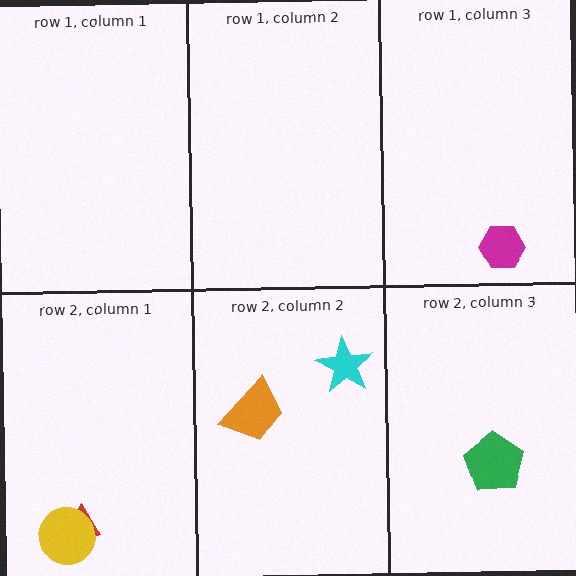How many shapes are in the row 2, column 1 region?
2.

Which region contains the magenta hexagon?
The row 1, column 3 region.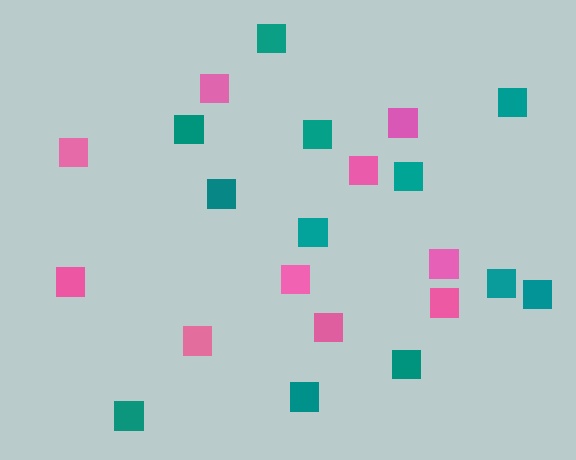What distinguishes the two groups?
There are 2 groups: one group of pink squares (10) and one group of teal squares (12).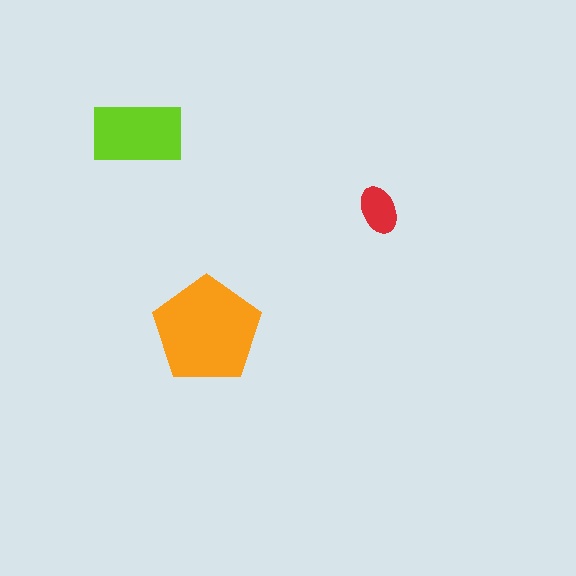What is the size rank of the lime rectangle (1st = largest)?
2nd.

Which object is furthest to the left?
The lime rectangle is leftmost.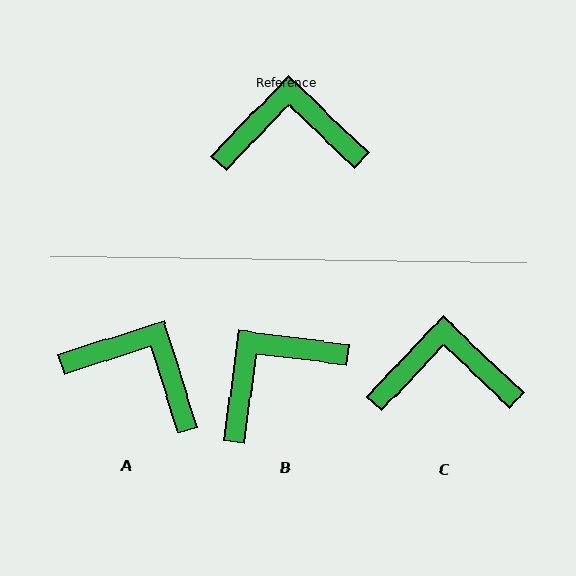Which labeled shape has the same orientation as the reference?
C.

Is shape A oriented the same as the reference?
No, it is off by about 29 degrees.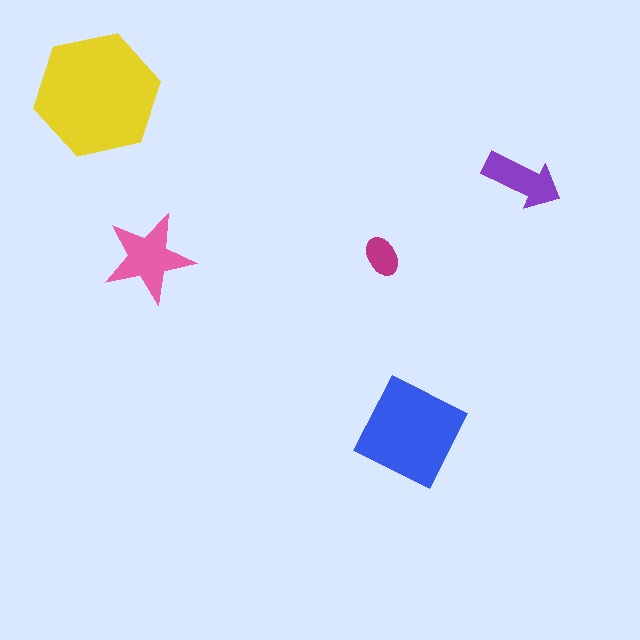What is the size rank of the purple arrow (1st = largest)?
4th.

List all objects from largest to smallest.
The yellow hexagon, the blue diamond, the pink star, the purple arrow, the magenta ellipse.